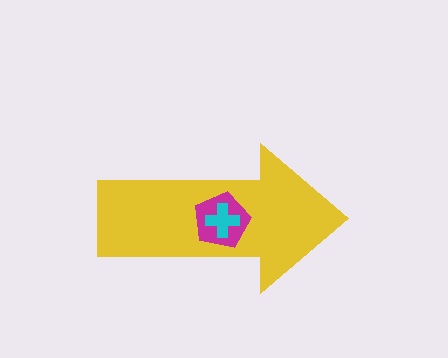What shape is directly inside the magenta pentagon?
The cyan cross.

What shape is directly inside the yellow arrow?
The magenta pentagon.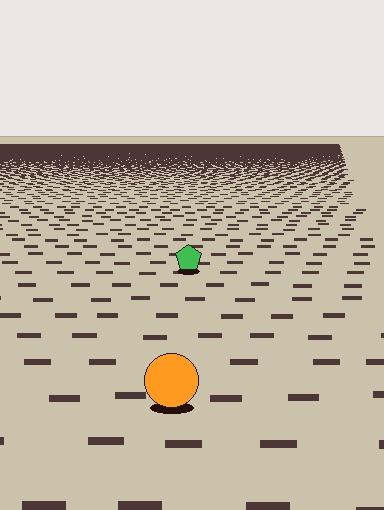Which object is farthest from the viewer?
The green pentagon is farthest from the viewer. It appears smaller and the ground texture around it is denser.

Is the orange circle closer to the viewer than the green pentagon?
Yes. The orange circle is closer — you can tell from the texture gradient: the ground texture is coarser near it.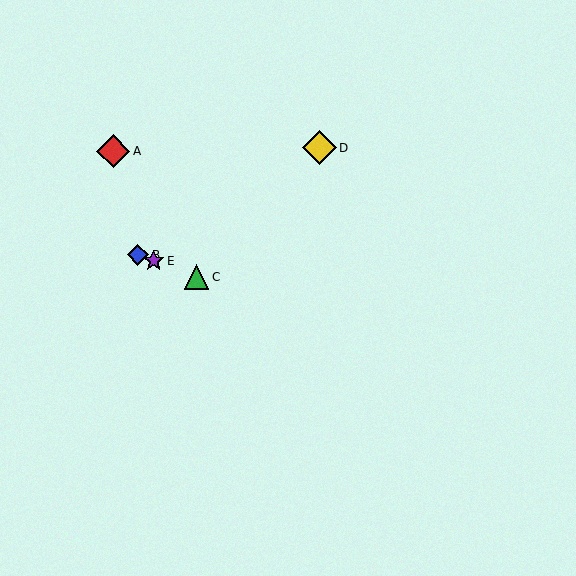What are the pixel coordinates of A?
Object A is at (113, 151).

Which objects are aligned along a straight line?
Objects B, C, E are aligned along a straight line.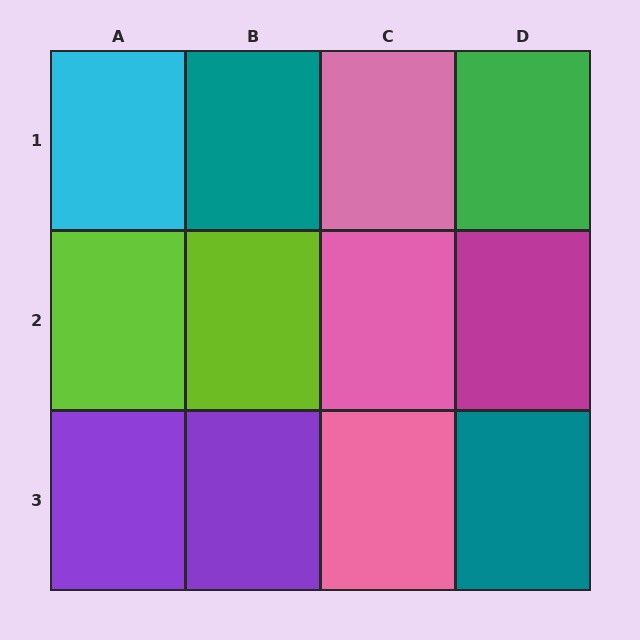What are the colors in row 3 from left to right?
Purple, purple, pink, teal.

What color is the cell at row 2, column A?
Lime.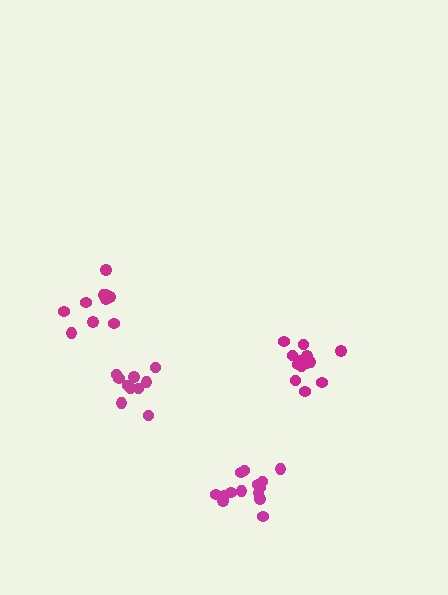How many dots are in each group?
Group 1: 14 dots, Group 2: 10 dots, Group 3: 10 dots, Group 4: 14 dots (48 total).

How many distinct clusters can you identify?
There are 4 distinct clusters.